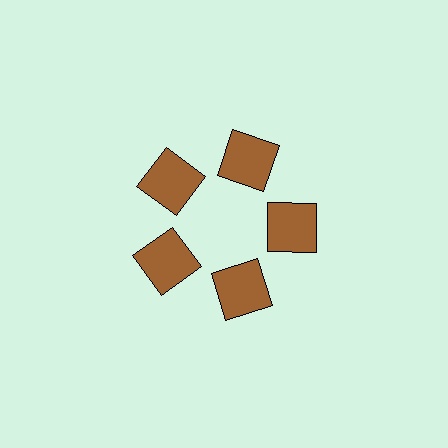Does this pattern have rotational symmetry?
Yes, this pattern has 5-fold rotational symmetry. It looks the same after rotating 72 degrees around the center.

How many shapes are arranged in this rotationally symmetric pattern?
There are 5 shapes, arranged in 5 groups of 1.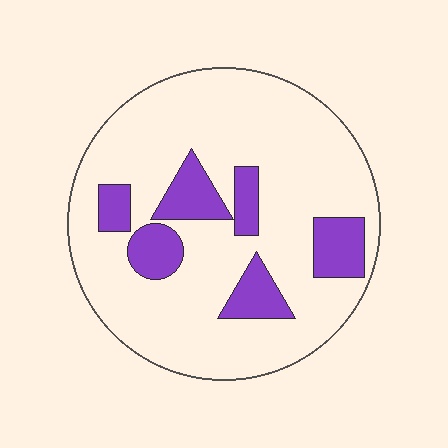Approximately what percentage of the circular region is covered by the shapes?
Approximately 20%.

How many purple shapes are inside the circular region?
6.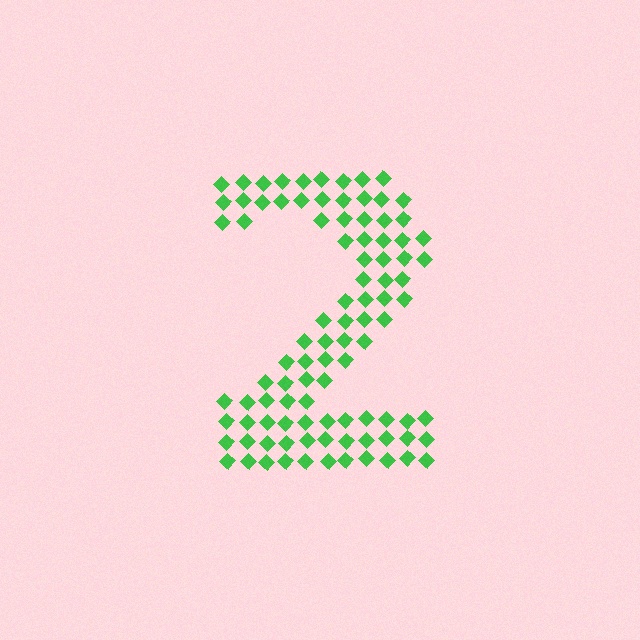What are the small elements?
The small elements are diamonds.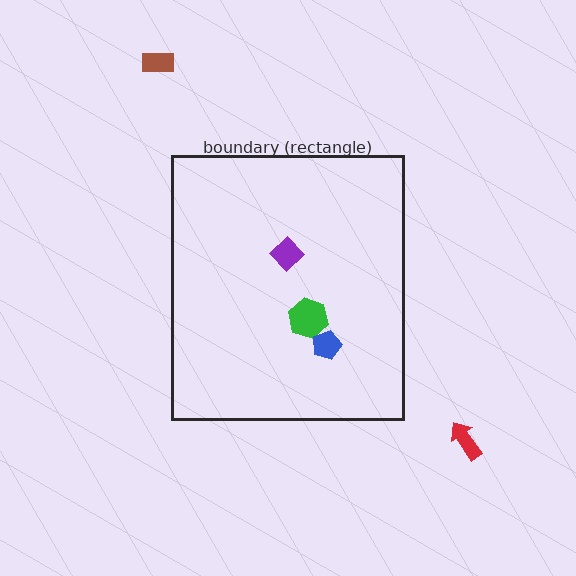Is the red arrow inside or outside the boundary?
Outside.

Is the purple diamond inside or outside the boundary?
Inside.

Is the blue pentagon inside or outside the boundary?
Inside.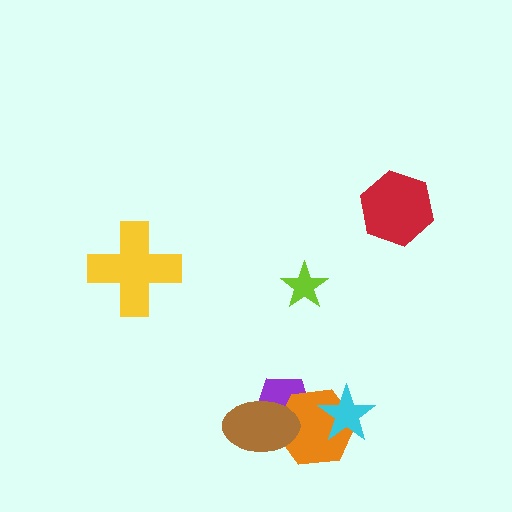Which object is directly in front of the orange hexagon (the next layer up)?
The brown ellipse is directly in front of the orange hexagon.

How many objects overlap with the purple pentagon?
2 objects overlap with the purple pentagon.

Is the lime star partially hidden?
No, no other shape covers it.